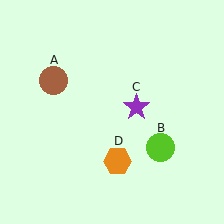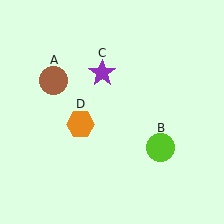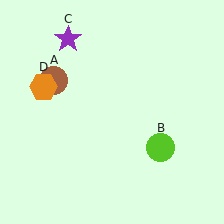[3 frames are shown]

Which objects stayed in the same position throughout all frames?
Brown circle (object A) and lime circle (object B) remained stationary.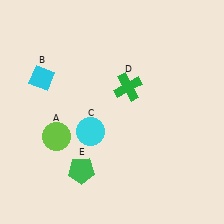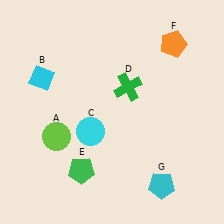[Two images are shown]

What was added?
An orange pentagon (F), a cyan pentagon (G) were added in Image 2.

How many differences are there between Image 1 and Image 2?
There are 2 differences between the two images.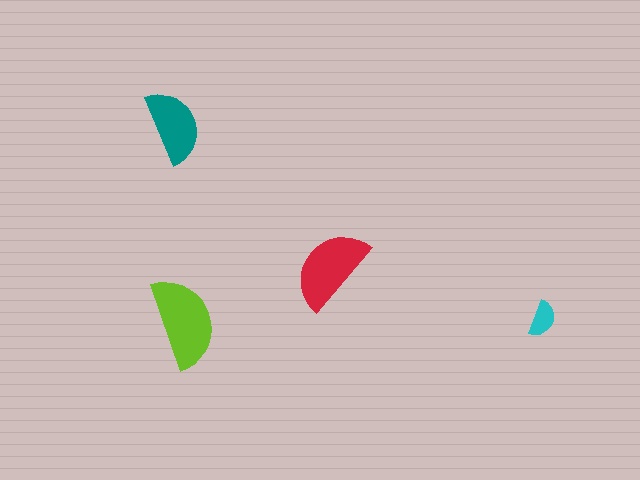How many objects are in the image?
There are 4 objects in the image.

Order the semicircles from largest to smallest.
the lime one, the red one, the teal one, the cyan one.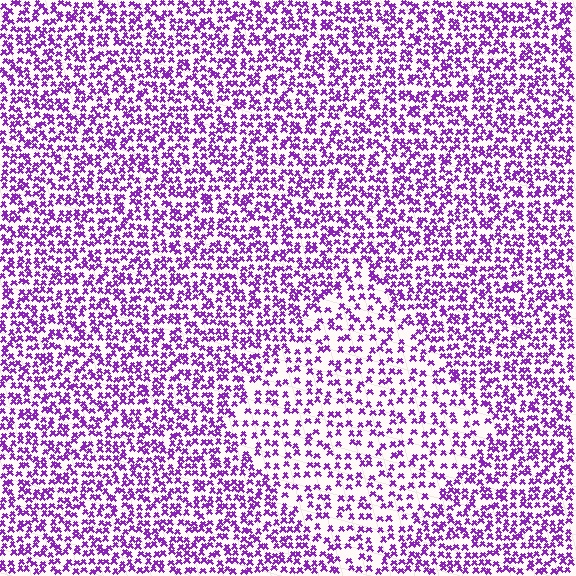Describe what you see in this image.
The image contains small purple elements arranged at two different densities. A diamond-shaped region is visible where the elements are less densely packed than the surrounding area.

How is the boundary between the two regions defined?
The boundary is defined by a change in element density (approximately 1.7x ratio). All elements are the same color, size, and shape.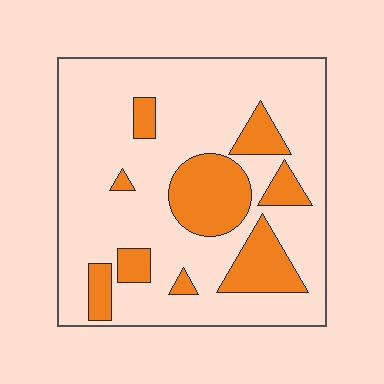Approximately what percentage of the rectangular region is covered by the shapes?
Approximately 25%.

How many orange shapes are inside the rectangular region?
9.